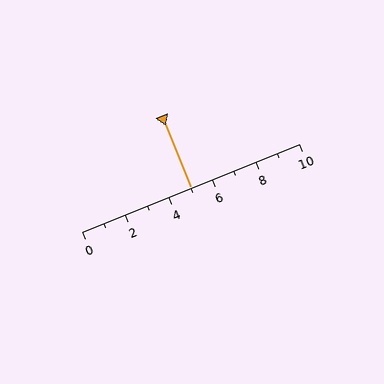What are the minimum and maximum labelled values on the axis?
The axis runs from 0 to 10.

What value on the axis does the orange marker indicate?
The marker indicates approximately 5.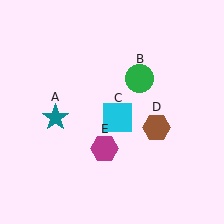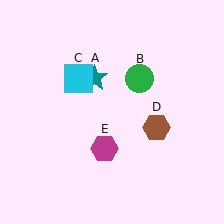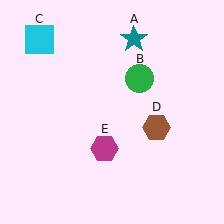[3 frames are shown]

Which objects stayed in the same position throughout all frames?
Green circle (object B) and brown hexagon (object D) and magenta hexagon (object E) remained stationary.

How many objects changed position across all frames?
2 objects changed position: teal star (object A), cyan square (object C).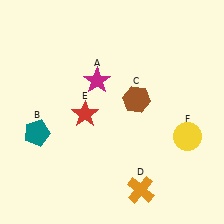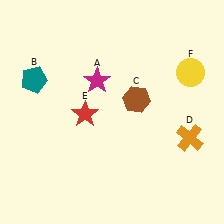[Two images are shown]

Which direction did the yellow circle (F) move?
The yellow circle (F) moved up.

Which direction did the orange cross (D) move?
The orange cross (D) moved up.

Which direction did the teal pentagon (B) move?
The teal pentagon (B) moved up.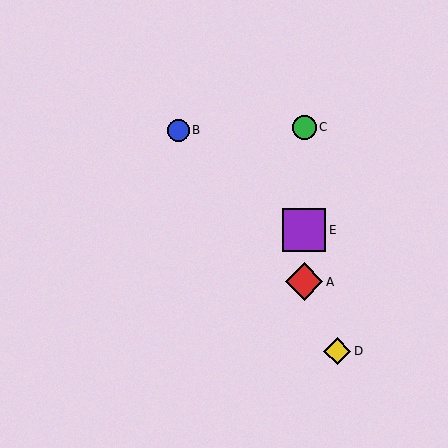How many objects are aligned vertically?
3 objects (A, C, E) are aligned vertically.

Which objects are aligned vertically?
Objects A, C, E are aligned vertically.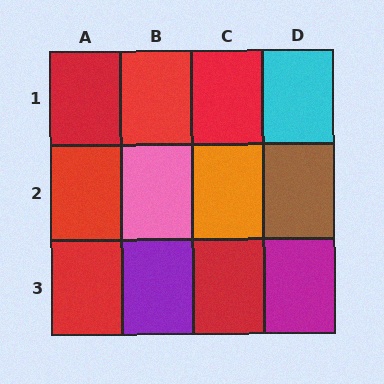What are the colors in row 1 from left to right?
Red, red, red, cyan.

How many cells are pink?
1 cell is pink.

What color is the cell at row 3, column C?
Red.